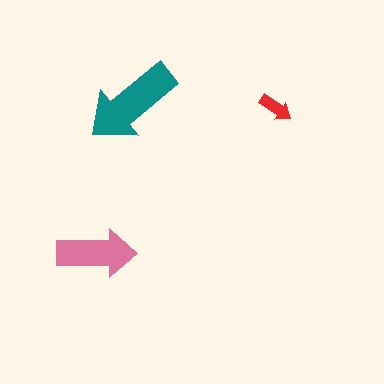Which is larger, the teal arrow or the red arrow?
The teal one.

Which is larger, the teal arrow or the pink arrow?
The teal one.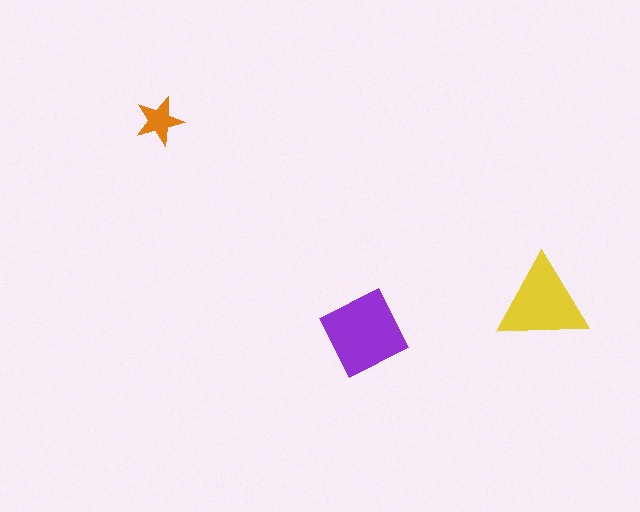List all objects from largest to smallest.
The purple diamond, the yellow triangle, the orange star.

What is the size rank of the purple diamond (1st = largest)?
1st.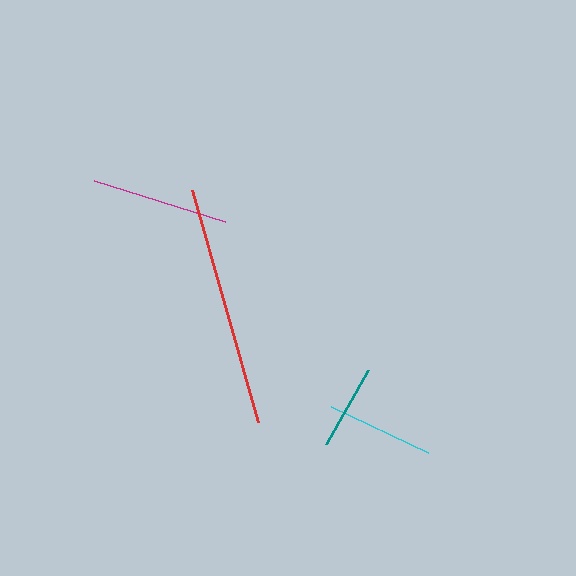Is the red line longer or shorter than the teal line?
The red line is longer than the teal line.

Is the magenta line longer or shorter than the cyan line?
The magenta line is longer than the cyan line.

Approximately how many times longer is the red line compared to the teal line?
The red line is approximately 2.9 times the length of the teal line.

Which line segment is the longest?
The red line is the longest at approximately 242 pixels.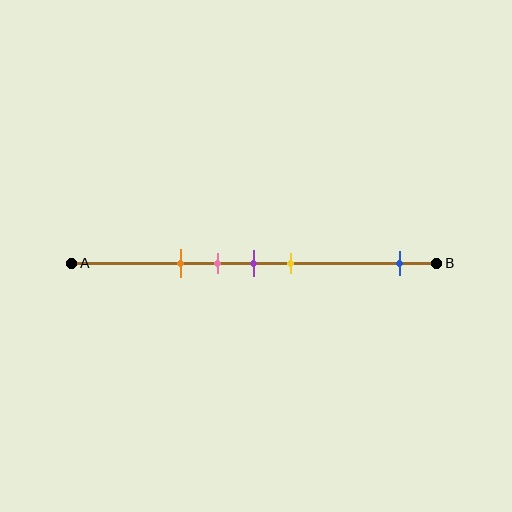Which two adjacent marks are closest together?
The pink and purple marks are the closest adjacent pair.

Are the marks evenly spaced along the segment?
No, the marks are not evenly spaced.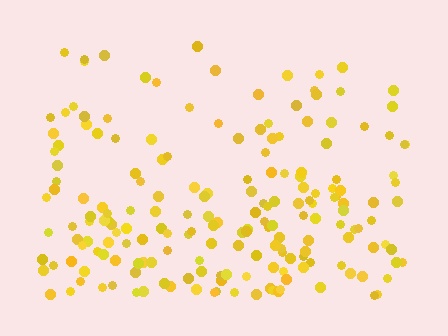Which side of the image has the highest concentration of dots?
The bottom.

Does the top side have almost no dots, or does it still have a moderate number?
Still a moderate number, just noticeably fewer than the bottom.